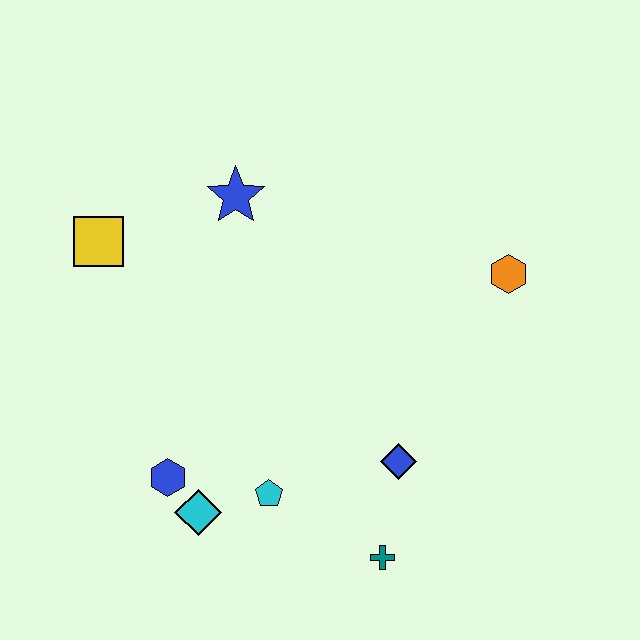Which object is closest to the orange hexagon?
The blue diamond is closest to the orange hexagon.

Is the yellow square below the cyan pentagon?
No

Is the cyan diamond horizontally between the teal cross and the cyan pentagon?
No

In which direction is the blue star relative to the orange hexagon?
The blue star is to the left of the orange hexagon.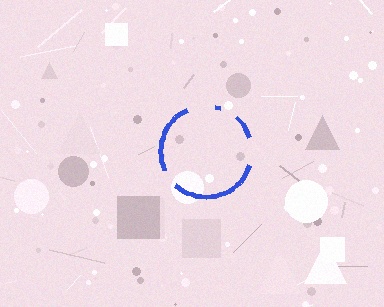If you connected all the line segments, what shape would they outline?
They would outline a circle.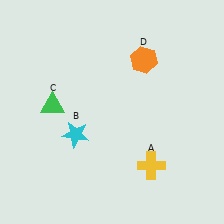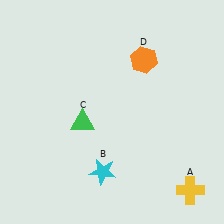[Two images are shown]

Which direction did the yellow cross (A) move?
The yellow cross (A) moved right.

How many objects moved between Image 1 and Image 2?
3 objects moved between the two images.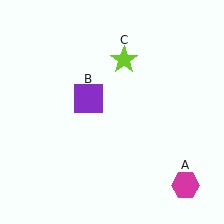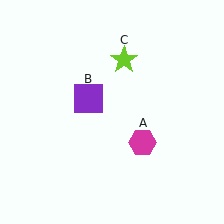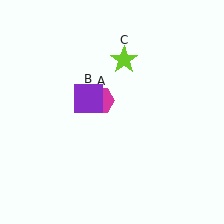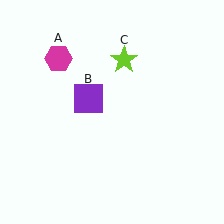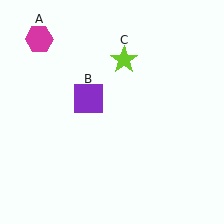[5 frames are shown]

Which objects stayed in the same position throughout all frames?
Purple square (object B) and lime star (object C) remained stationary.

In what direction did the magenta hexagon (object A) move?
The magenta hexagon (object A) moved up and to the left.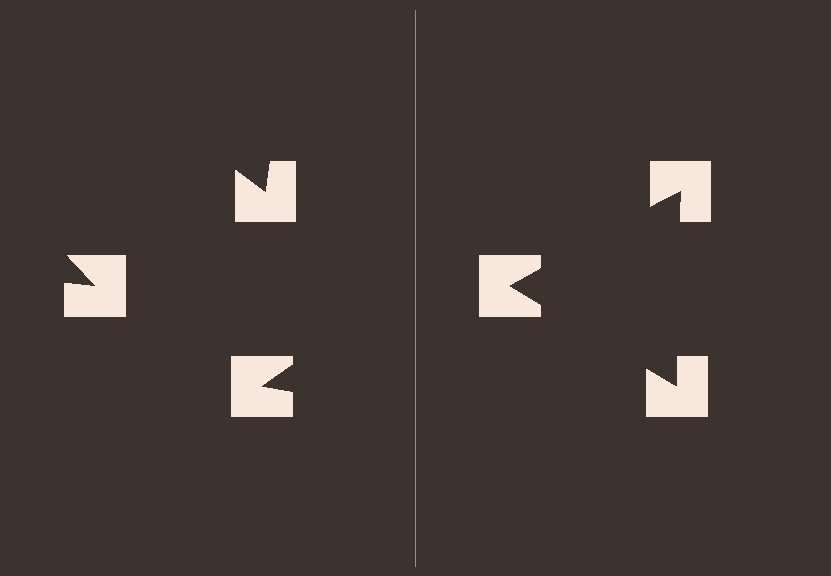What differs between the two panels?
The notched squares are positioned identically on both sides; only the wedge orientations differ. On the right they align to a triangle; on the left they are misaligned.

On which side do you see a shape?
An illusory triangle appears on the right side. On the left side the wedge cuts are rotated, so no coherent shape forms.